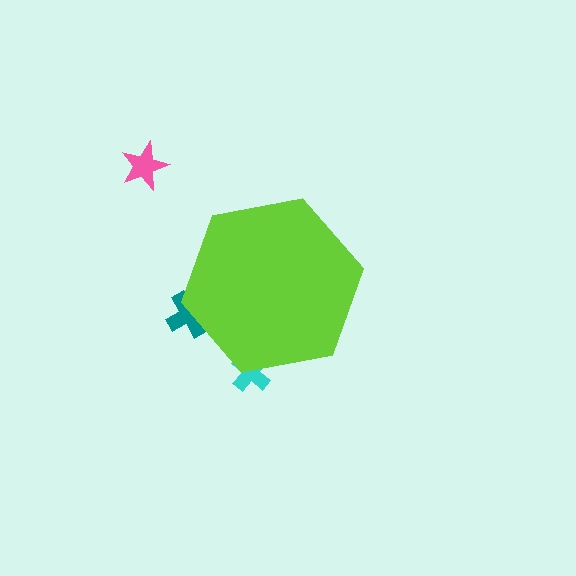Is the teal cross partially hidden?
Yes, the teal cross is partially hidden behind the lime hexagon.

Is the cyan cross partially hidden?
Yes, the cyan cross is partially hidden behind the lime hexagon.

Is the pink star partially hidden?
No, the pink star is fully visible.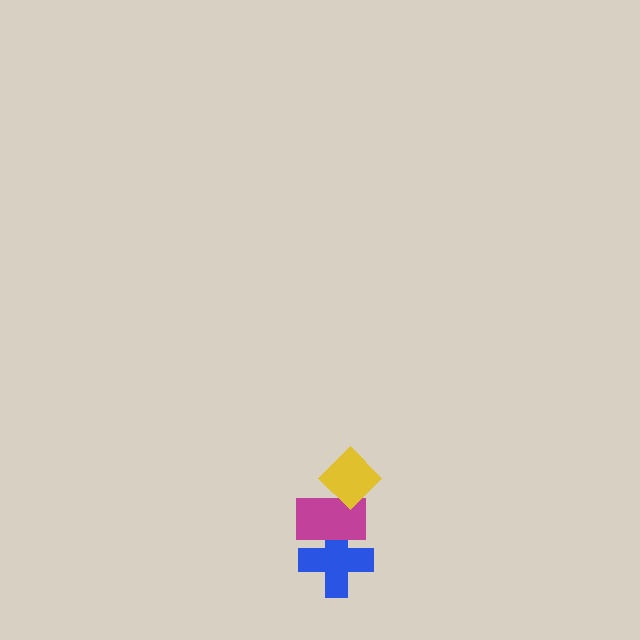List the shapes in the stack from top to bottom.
From top to bottom: the yellow diamond, the magenta rectangle, the blue cross.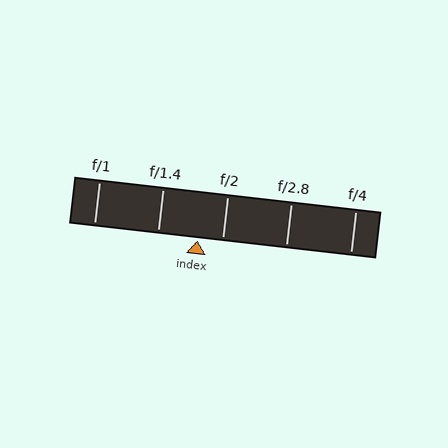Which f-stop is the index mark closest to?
The index mark is closest to f/2.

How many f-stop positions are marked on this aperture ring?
There are 5 f-stop positions marked.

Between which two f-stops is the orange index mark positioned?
The index mark is between f/1.4 and f/2.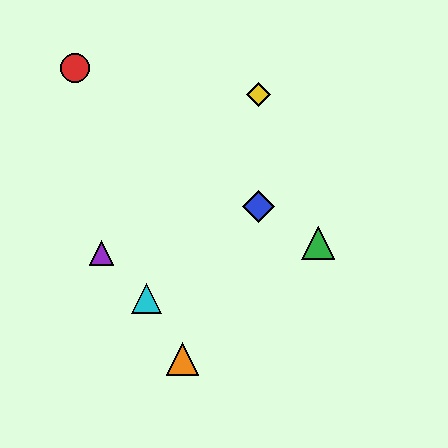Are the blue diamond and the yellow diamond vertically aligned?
Yes, both are at x≈259.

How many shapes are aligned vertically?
2 shapes (the blue diamond, the yellow diamond) are aligned vertically.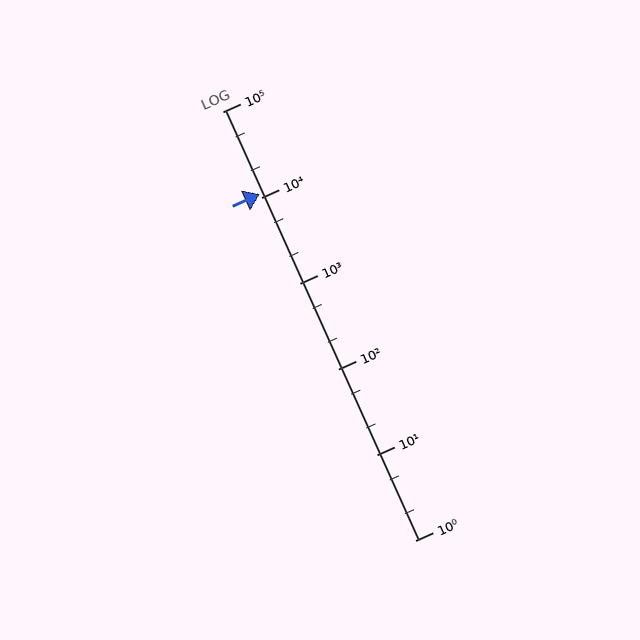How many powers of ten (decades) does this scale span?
The scale spans 5 decades, from 1 to 100000.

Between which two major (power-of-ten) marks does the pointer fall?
The pointer is between 10000 and 100000.